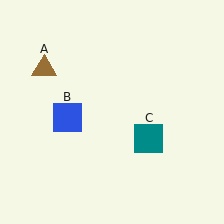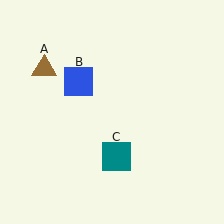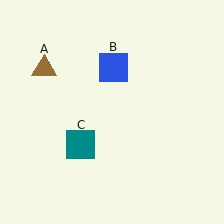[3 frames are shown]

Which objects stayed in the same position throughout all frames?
Brown triangle (object A) remained stationary.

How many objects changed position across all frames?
2 objects changed position: blue square (object B), teal square (object C).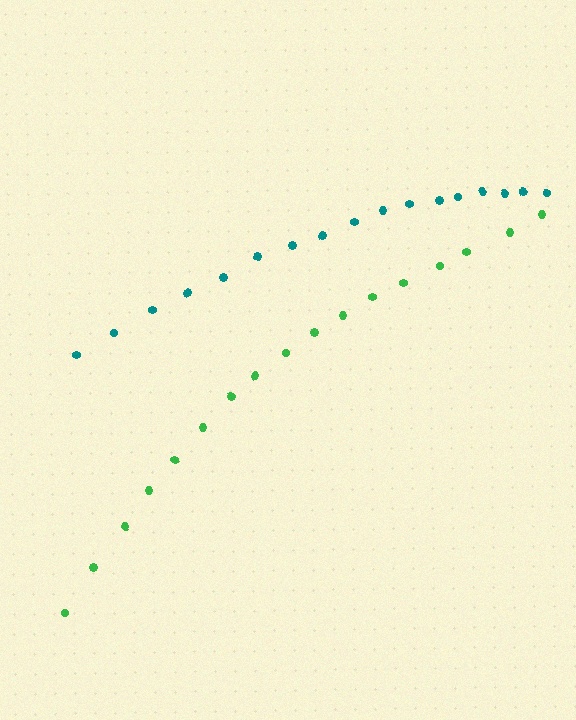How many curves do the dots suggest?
There are 2 distinct paths.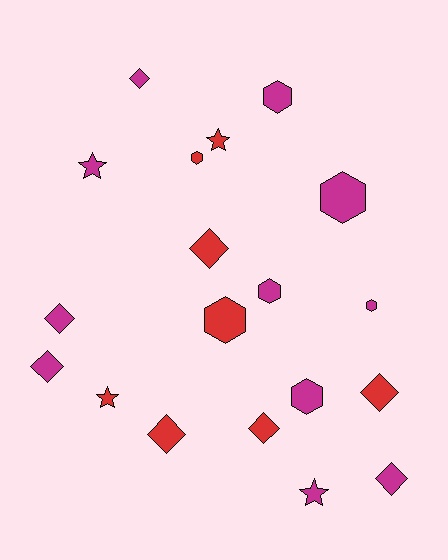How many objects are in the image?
There are 19 objects.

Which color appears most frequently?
Magenta, with 11 objects.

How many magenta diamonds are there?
There are 4 magenta diamonds.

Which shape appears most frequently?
Diamond, with 8 objects.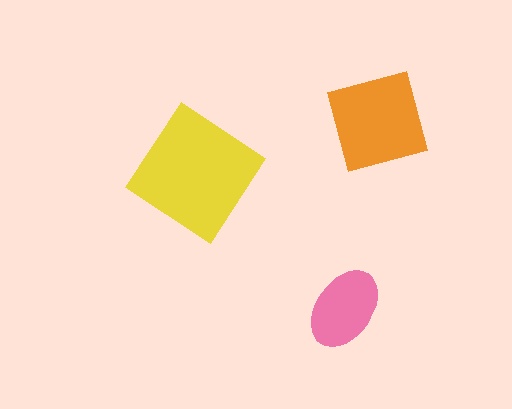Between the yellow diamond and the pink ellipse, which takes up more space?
The yellow diamond.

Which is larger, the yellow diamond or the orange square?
The yellow diamond.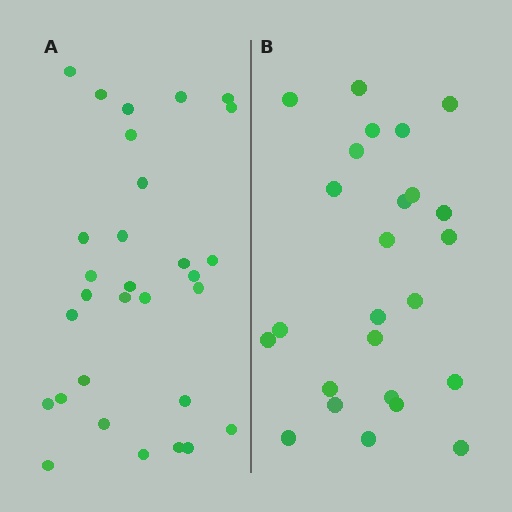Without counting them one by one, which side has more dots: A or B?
Region A (the left region) has more dots.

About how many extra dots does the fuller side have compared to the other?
Region A has about 5 more dots than region B.